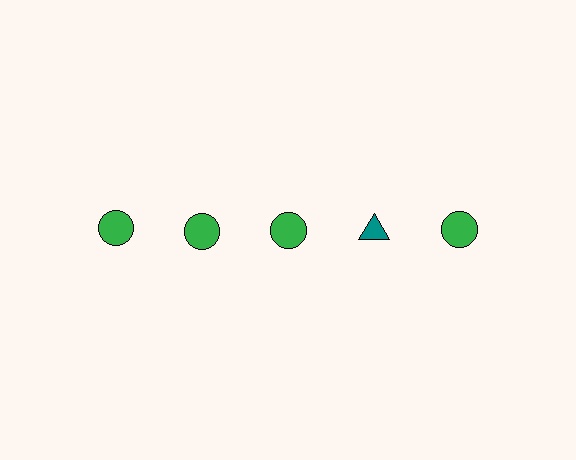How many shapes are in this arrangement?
There are 5 shapes arranged in a grid pattern.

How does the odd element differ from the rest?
It differs in both color (teal instead of green) and shape (triangle instead of circle).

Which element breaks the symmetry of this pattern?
The teal triangle in the top row, second from right column breaks the symmetry. All other shapes are green circles.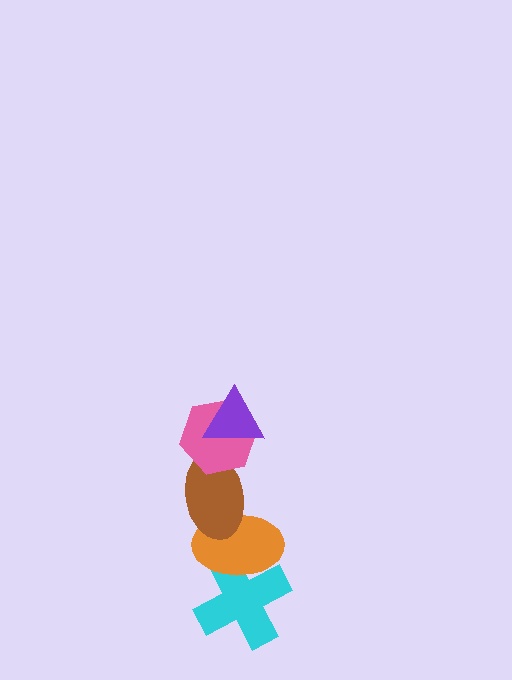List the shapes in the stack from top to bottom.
From top to bottom: the purple triangle, the pink hexagon, the brown ellipse, the orange ellipse, the cyan cross.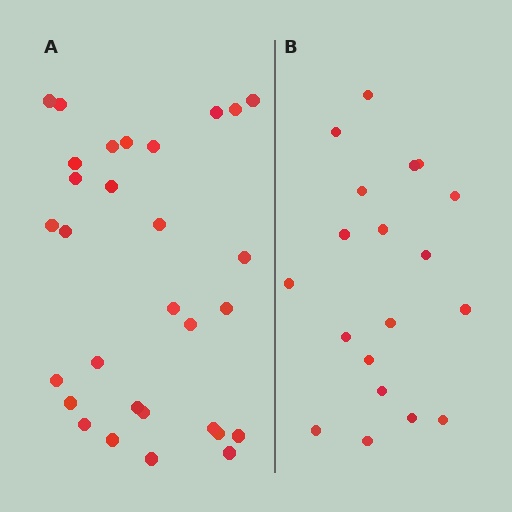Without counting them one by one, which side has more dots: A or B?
Region A (the left region) has more dots.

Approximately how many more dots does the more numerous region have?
Region A has roughly 12 or so more dots than region B.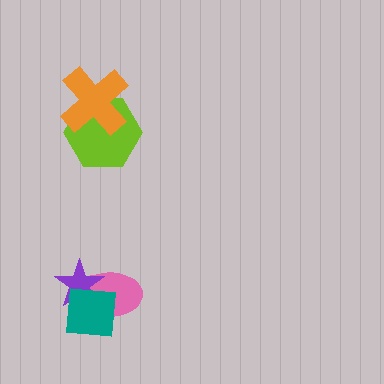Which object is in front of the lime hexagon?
The orange cross is in front of the lime hexagon.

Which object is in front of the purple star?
The teal square is in front of the purple star.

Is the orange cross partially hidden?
No, no other shape covers it.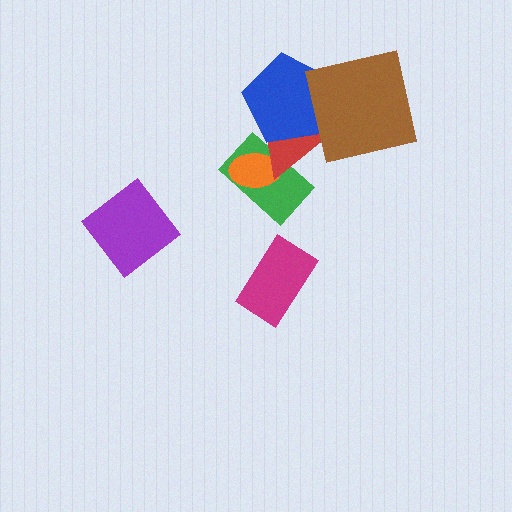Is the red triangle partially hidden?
Yes, it is partially covered by another shape.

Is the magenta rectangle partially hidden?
No, no other shape covers it.